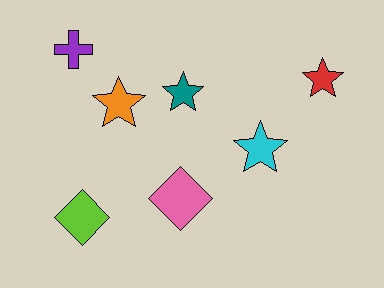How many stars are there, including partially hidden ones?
There are 4 stars.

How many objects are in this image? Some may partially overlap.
There are 7 objects.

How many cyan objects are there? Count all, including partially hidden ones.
There is 1 cyan object.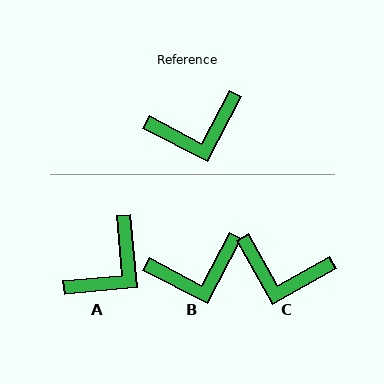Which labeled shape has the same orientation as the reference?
B.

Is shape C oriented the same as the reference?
No, it is off by about 34 degrees.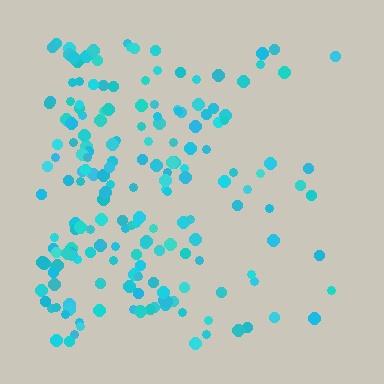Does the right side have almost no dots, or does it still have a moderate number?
Still a moderate number, just noticeably fewer than the left.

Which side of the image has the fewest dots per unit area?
The right.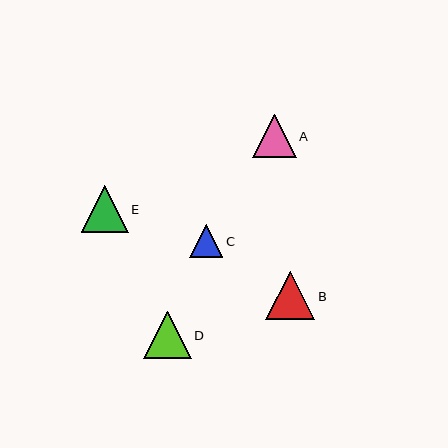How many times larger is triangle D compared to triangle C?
Triangle D is approximately 1.5 times the size of triangle C.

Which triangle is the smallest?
Triangle C is the smallest with a size of approximately 33 pixels.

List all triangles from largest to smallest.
From largest to smallest: B, D, E, A, C.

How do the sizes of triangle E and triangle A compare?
Triangle E and triangle A are approximately the same size.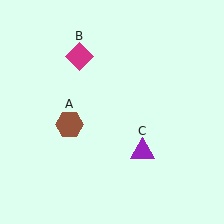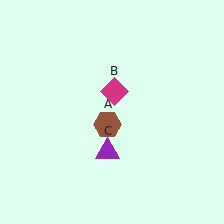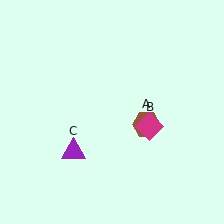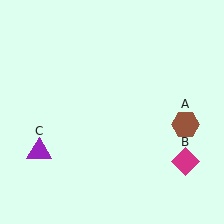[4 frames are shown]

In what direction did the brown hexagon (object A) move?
The brown hexagon (object A) moved right.